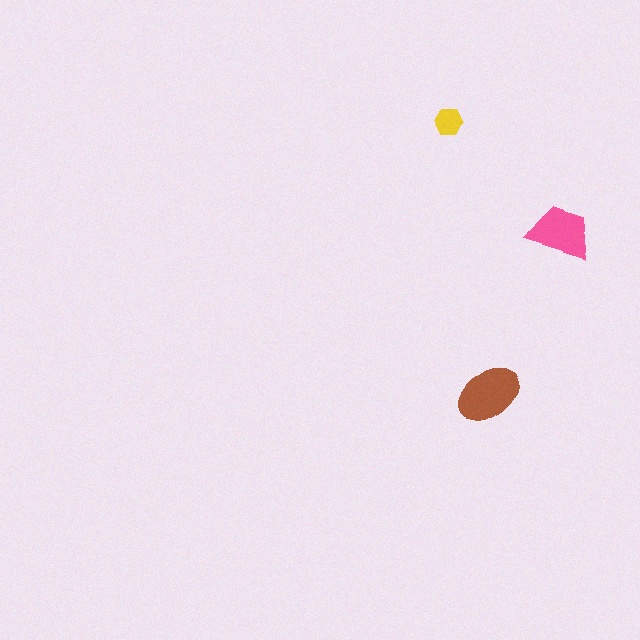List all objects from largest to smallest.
The brown ellipse, the pink trapezoid, the yellow hexagon.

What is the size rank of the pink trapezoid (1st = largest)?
2nd.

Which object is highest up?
The yellow hexagon is topmost.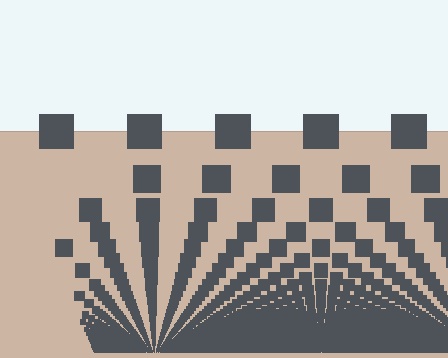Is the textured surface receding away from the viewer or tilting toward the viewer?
The surface appears to tilt toward the viewer. Texture elements get larger and sparser toward the top.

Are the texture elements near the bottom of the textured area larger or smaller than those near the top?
Smaller. The gradient is inverted — elements near the bottom are smaller and denser.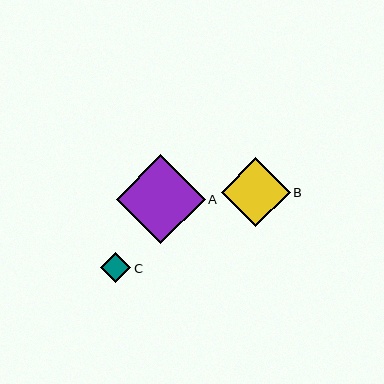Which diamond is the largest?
Diamond A is the largest with a size of approximately 89 pixels.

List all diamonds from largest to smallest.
From largest to smallest: A, B, C.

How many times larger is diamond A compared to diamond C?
Diamond A is approximately 3.0 times the size of diamond C.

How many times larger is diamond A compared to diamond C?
Diamond A is approximately 3.0 times the size of diamond C.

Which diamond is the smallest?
Diamond C is the smallest with a size of approximately 30 pixels.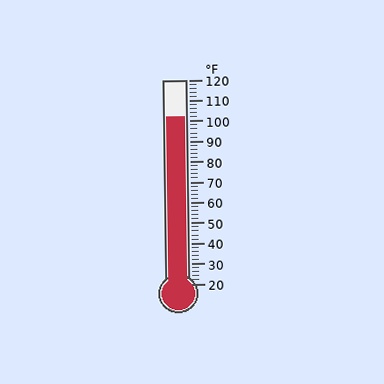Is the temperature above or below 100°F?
The temperature is above 100°F.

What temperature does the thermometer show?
The thermometer shows approximately 102°F.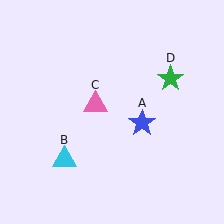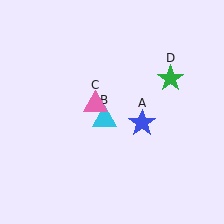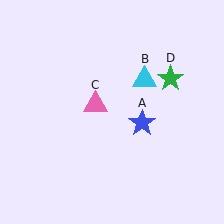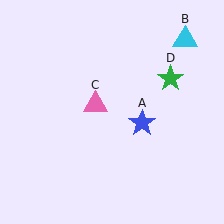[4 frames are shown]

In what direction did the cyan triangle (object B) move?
The cyan triangle (object B) moved up and to the right.